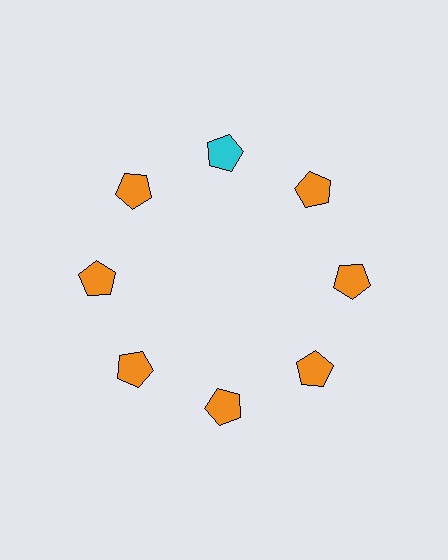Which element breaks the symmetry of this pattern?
The cyan pentagon at roughly the 12 o'clock position breaks the symmetry. All other shapes are orange pentagons.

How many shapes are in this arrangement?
There are 8 shapes arranged in a ring pattern.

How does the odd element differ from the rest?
It has a different color: cyan instead of orange.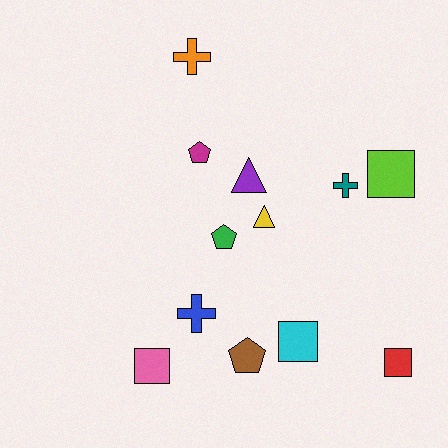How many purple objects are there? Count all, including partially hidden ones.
There is 1 purple object.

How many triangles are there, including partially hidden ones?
There are 2 triangles.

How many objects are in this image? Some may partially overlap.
There are 12 objects.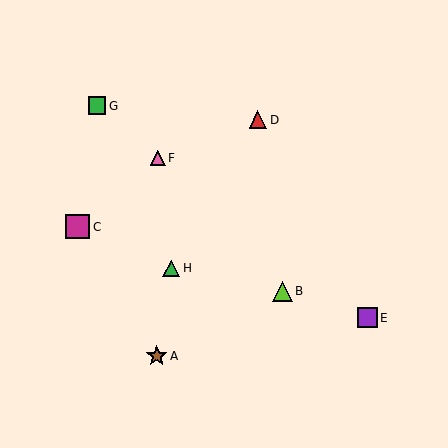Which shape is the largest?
The magenta square (labeled C) is the largest.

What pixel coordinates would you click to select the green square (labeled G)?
Click at (97, 106) to select the green square G.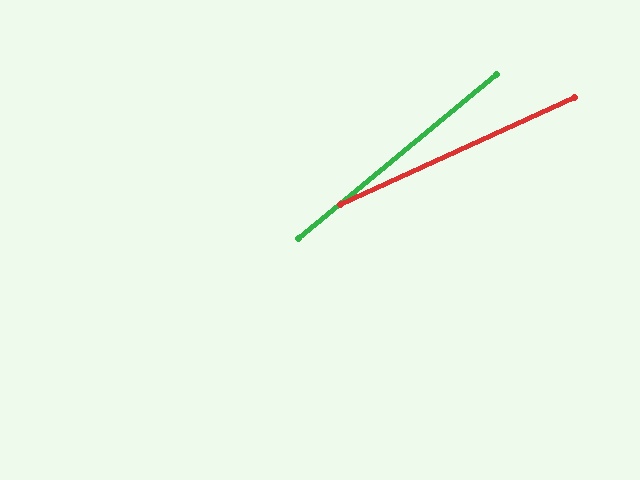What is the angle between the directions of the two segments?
Approximately 15 degrees.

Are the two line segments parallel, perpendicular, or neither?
Neither parallel nor perpendicular — they differ by about 15°.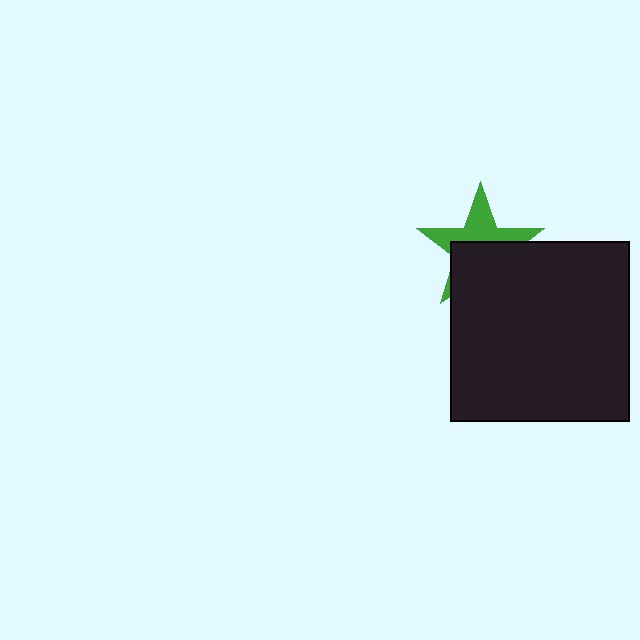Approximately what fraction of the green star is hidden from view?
Roughly 53% of the green star is hidden behind the black square.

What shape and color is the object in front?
The object in front is a black square.